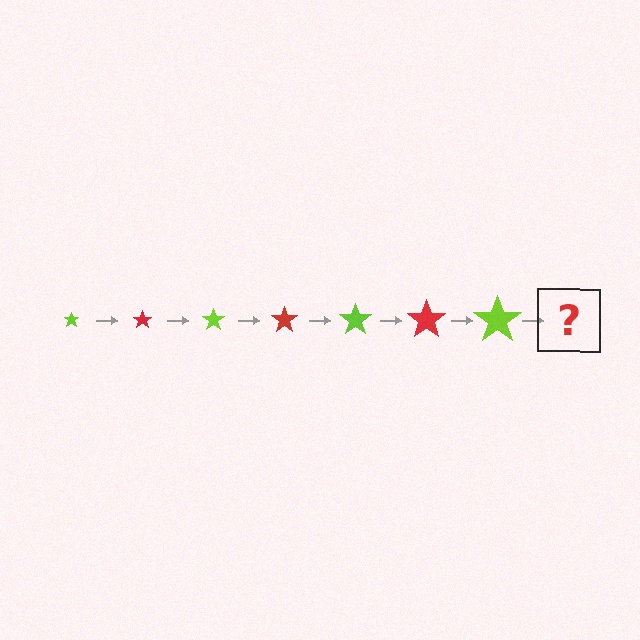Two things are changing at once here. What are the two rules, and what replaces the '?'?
The two rules are that the star grows larger each step and the color cycles through lime and red. The '?' should be a red star, larger than the previous one.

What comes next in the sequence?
The next element should be a red star, larger than the previous one.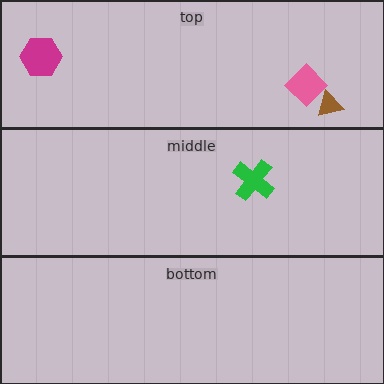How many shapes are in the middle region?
1.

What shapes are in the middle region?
The green cross.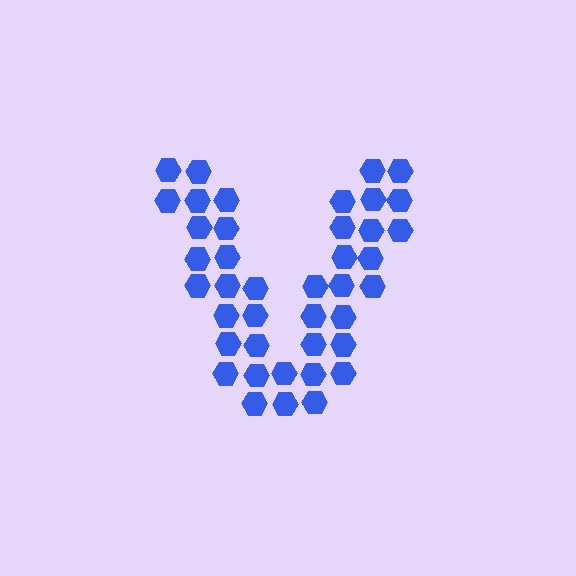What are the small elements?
The small elements are hexagons.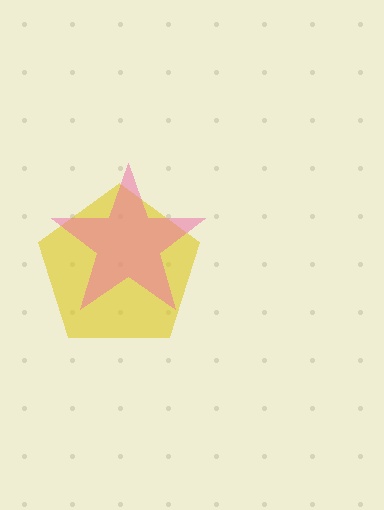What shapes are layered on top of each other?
The layered shapes are: a yellow pentagon, a pink star.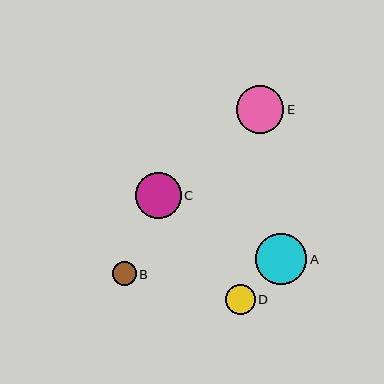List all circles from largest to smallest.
From largest to smallest: A, E, C, D, B.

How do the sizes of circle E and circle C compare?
Circle E and circle C are approximately the same size.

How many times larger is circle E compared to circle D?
Circle E is approximately 1.6 times the size of circle D.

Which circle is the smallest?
Circle B is the smallest with a size of approximately 24 pixels.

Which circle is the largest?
Circle A is the largest with a size of approximately 51 pixels.